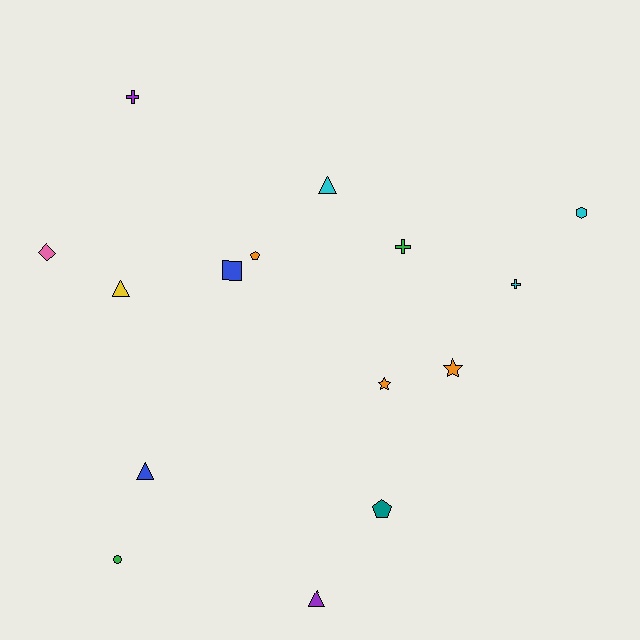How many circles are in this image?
There is 1 circle.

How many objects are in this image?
There are 15 objects.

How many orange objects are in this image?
There are 3 orange objects.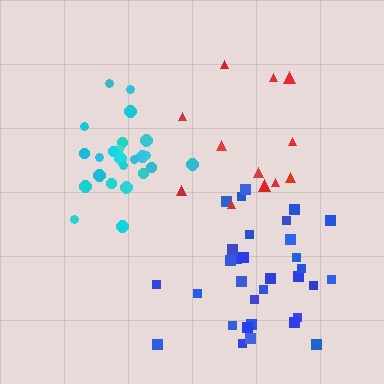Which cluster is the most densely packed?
Cyan.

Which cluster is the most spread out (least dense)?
Red.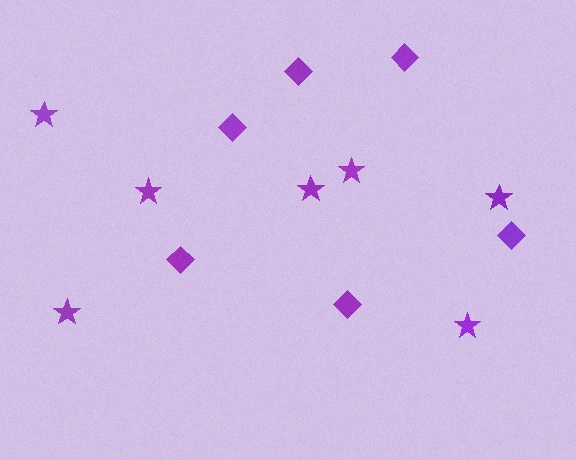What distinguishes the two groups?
There are 2 groups: one group of diamonds (6) and one group of stars (7).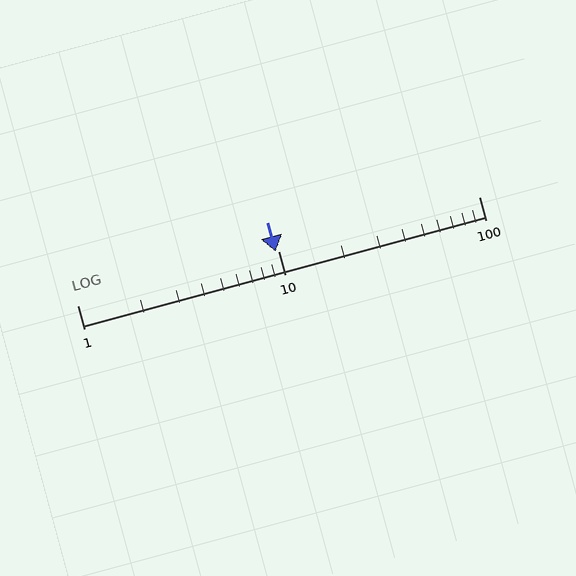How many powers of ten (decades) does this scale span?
The scale spans 2 decades, from 1 to 100.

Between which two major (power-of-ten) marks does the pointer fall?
The pointer is between 1 and 10.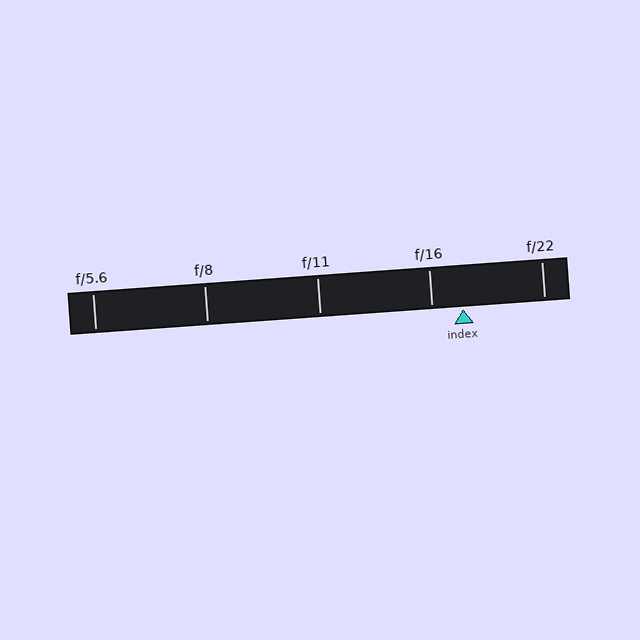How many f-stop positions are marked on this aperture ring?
There are 5 f-stop positions marked.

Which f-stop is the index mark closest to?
The index mark is closest to f/16.